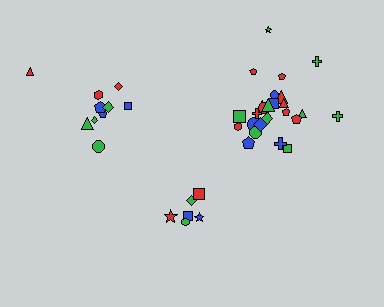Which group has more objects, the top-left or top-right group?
The top-right group.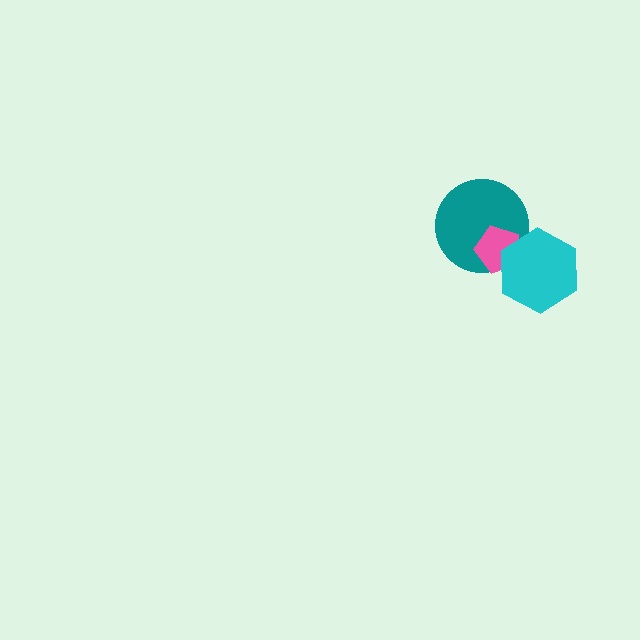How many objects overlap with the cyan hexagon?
2 objects overlap with the cyan hexagon.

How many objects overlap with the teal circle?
2 objects overlap with the teal circle.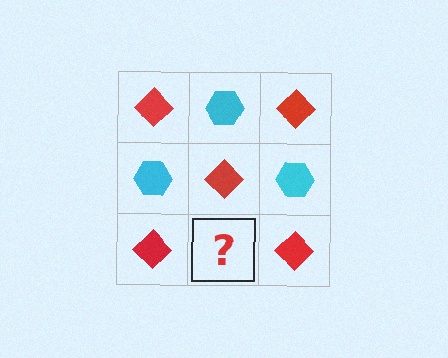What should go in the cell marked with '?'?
The missing cell should contain a cyan hexagon.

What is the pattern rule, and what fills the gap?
The rule is that it alternates red diamond and cyan hexagon in a checkerboard pattern. The gap should be filled with a cyan hexagon.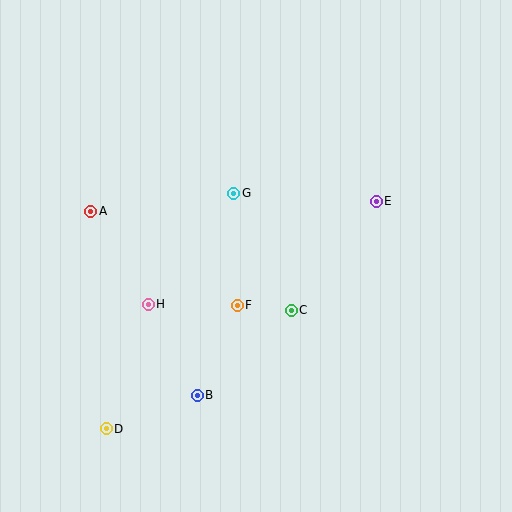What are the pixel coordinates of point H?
Point H is at (148, 304).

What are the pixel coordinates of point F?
Point F is at (237, 305).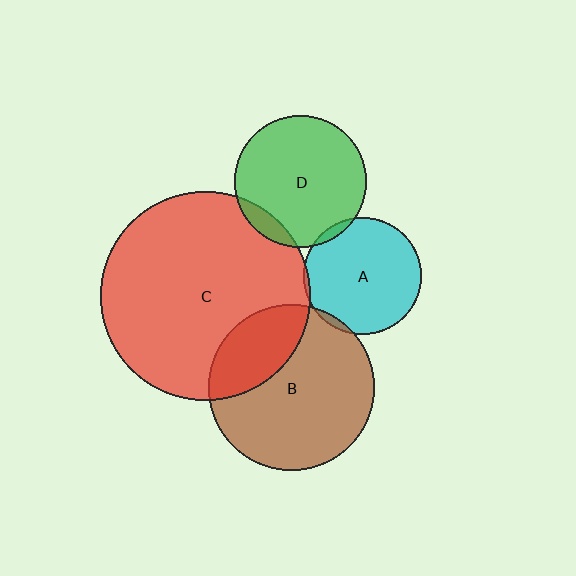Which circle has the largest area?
Circle C (red).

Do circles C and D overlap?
Yes.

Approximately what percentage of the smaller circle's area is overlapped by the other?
Approximately 10%.